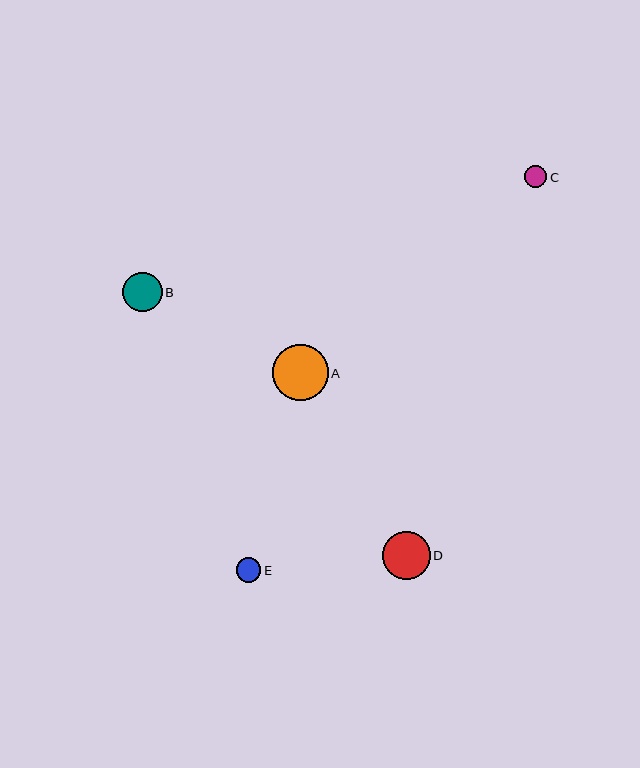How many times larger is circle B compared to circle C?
Circle B is approximately 1.8 times the size of circle C.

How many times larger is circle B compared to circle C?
Circle B is approximately 1.8 times the size of circle C.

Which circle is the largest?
Circle A is the largest with a size of approximately 56 pixels.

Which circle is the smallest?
Circle C is the smallest with a size of approximately 22 pixels.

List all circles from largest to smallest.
From largest to smallest: A, D, B, E, C.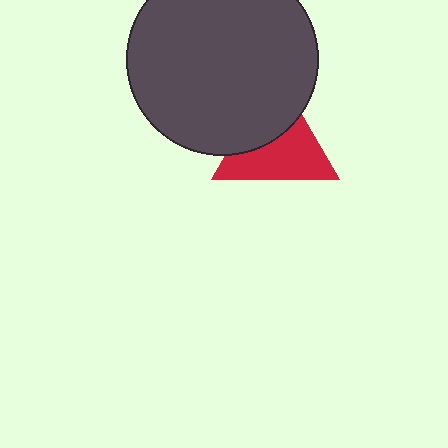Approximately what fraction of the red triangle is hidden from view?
Roughly 41% of the red triangle is hidden behind the dark gray circle.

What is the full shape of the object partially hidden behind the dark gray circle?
The partially hidden object is a red triangle.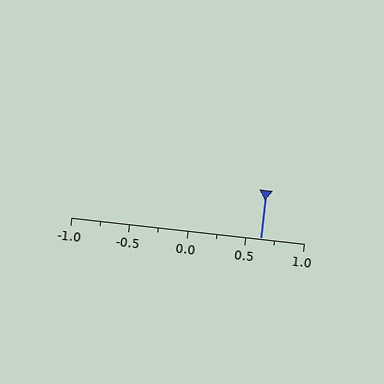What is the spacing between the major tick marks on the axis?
The major ticks are spaced 0.5 apart.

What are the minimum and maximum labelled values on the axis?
The axis runs from -1.0 to 1.0.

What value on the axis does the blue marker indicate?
The marker indicates approximately 0.62.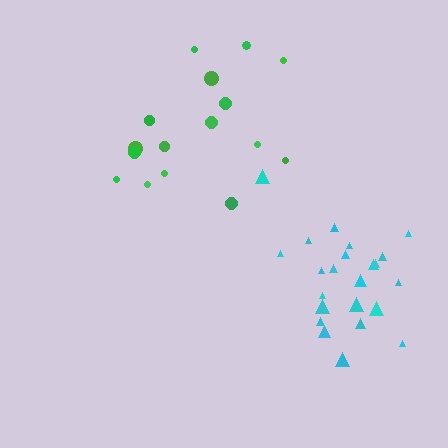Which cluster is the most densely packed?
Cyan.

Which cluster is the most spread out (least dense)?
Green.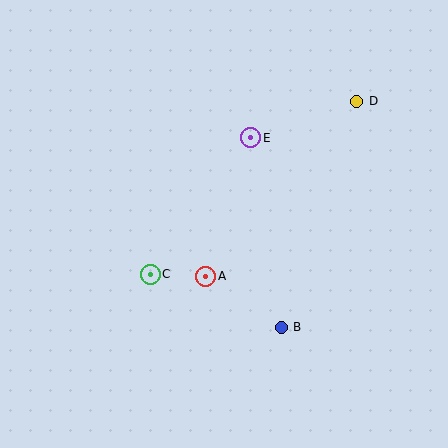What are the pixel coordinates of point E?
Point E is at (251, 138).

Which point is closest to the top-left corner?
Point E is closest to the top-left corner.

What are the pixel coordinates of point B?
Point B is at (281, 327).